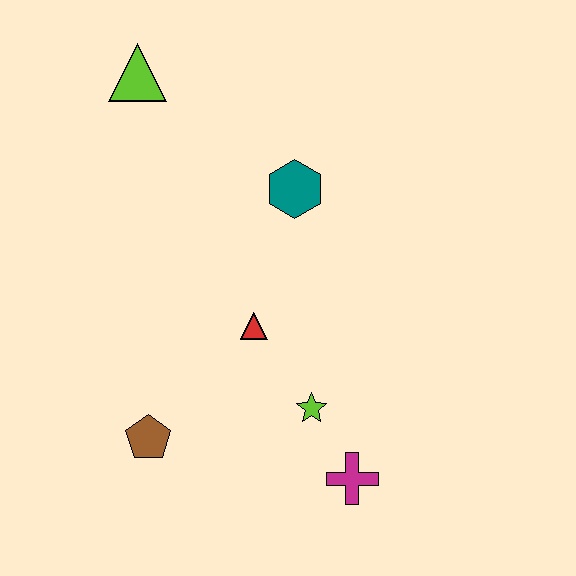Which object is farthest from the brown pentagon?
The lime triangle is farthest from the brown pentagon.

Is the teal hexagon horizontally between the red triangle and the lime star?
Yes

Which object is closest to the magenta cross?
The lime star is closest to the magenta cross.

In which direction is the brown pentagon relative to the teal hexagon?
The brown pentagon is below the teal hexagon.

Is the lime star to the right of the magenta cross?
No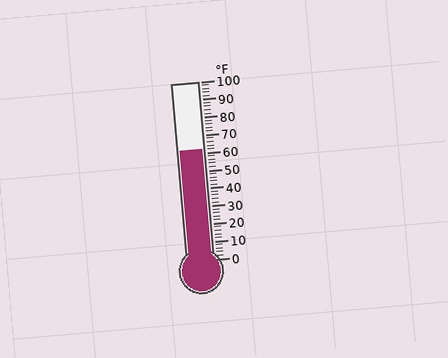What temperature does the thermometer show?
The thermometer shows approximately 62°F.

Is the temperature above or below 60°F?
The temperature is above 60°F.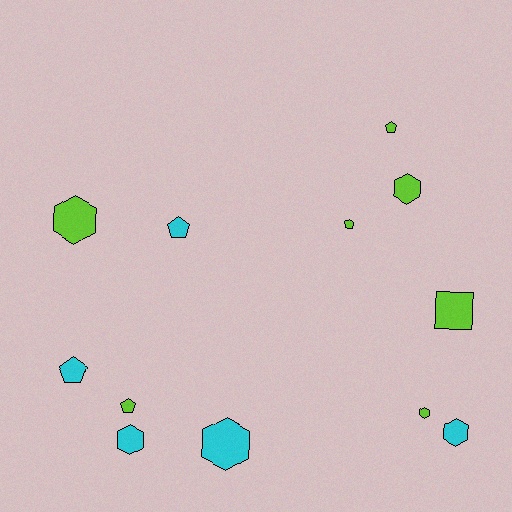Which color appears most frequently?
Lime, with 7 objects.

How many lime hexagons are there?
There are 3 lime hexagons.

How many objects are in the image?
There are 12 objects.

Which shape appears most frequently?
Hexagon, with 6 objects.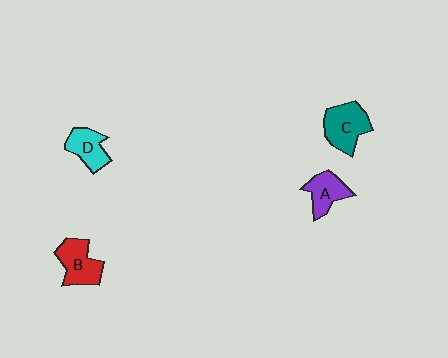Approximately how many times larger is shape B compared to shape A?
Approximately 1.2 times.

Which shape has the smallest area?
Shape A (purple).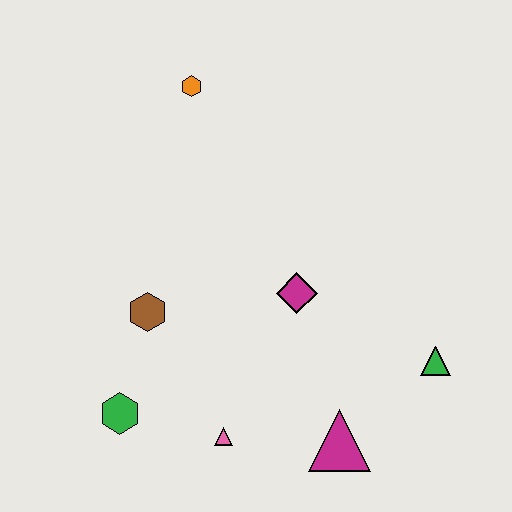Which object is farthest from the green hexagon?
The orange hexagon is farthest from the green hexagon.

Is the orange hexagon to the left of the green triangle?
Yes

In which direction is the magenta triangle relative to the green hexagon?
The magenta triangle is to the right of the green hexagon.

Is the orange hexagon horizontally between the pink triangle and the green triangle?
No